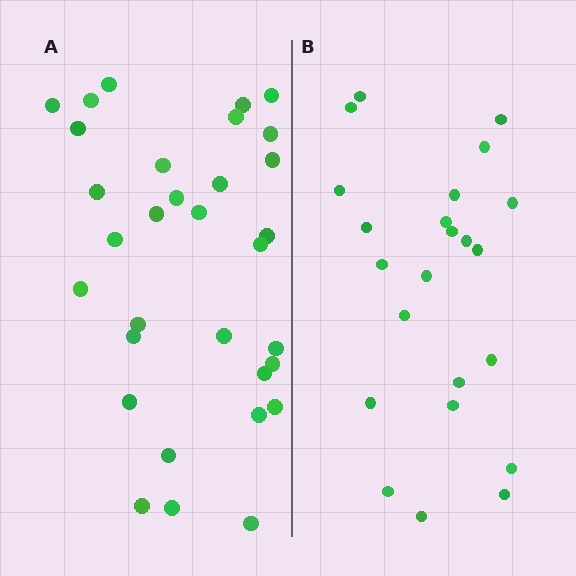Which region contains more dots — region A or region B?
Region A (the left region) has more dots.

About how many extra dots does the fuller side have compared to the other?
Region A has roughly 8 or so more dots than region B.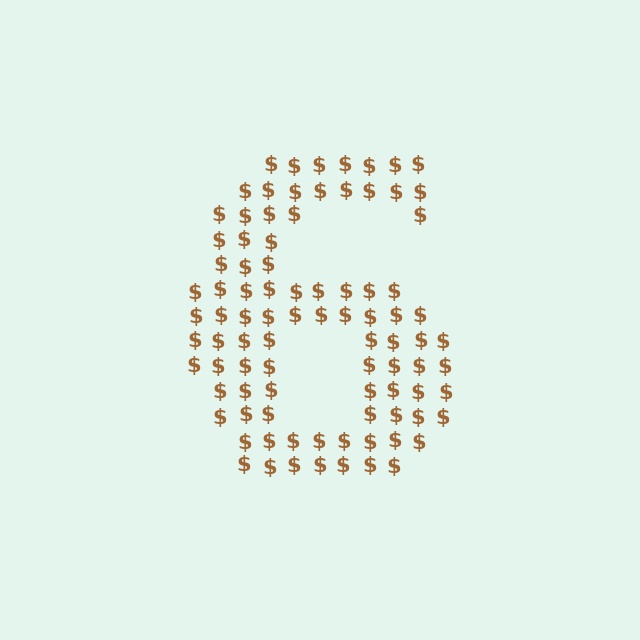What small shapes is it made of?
It is made of small dollar signs.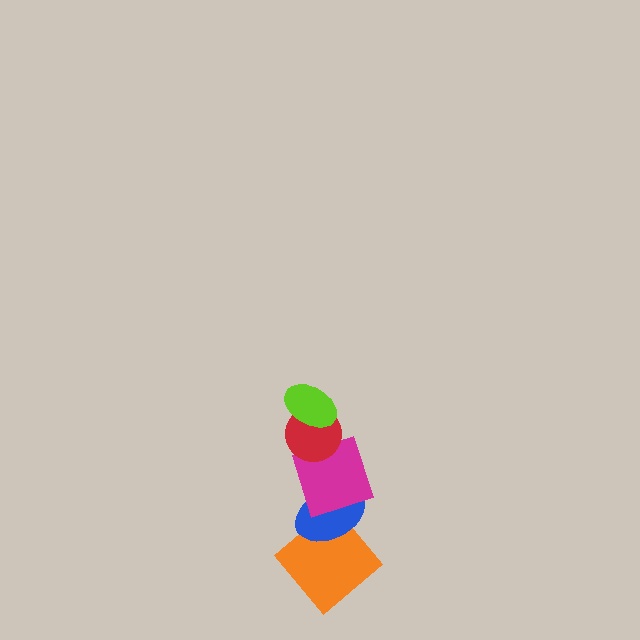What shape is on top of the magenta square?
The red circle is on top of the magenta square.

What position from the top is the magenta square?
The magenta square is 3rd from the top.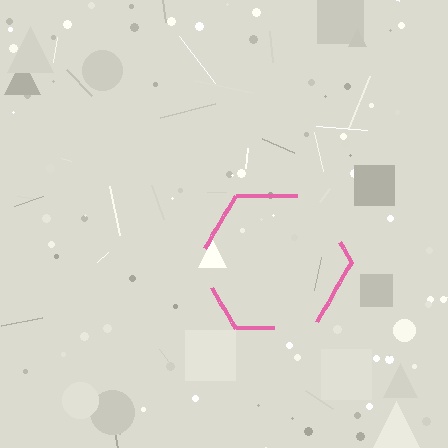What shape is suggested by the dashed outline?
The dashed outline suggests a hexagon.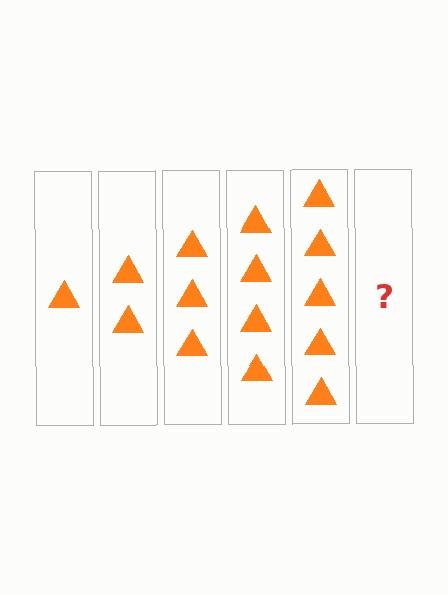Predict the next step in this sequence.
The next step is 6 triangles.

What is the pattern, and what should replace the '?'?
The pattern is that each step adds one more triangle. The '?' should be 6 triangles.